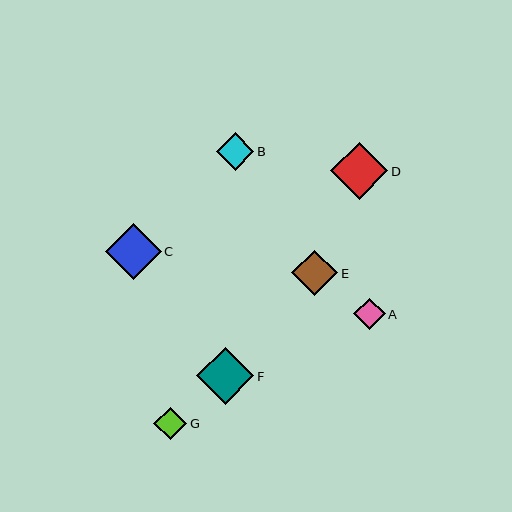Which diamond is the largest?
Diamond F is the largest with a size of approximately 57 pixels.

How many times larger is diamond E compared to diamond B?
Diamond E is approximately 1.2 times the size of diamond B.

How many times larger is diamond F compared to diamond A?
Diamond F is approximately 1.8 times the size of diamond A.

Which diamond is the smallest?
Diamond A is the smallest with a size of approximately 32 pixels.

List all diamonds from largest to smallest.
From largest to smallest: F, D, C, E, B, G, A.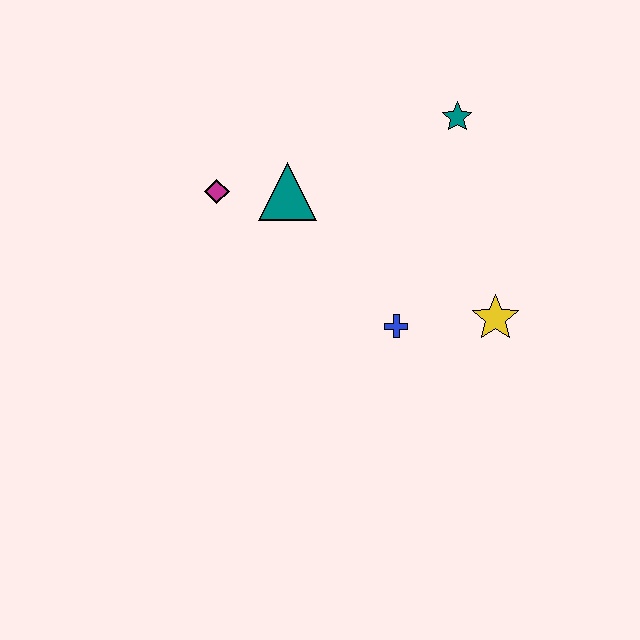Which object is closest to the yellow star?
The blue cross is closest to the yellow star.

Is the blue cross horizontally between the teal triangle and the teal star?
Yes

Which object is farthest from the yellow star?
The magenta diamond is farthest from the yellow star.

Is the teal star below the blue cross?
No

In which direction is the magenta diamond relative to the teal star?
The magenta diamond is to the left of the teal star.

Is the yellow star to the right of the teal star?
Yes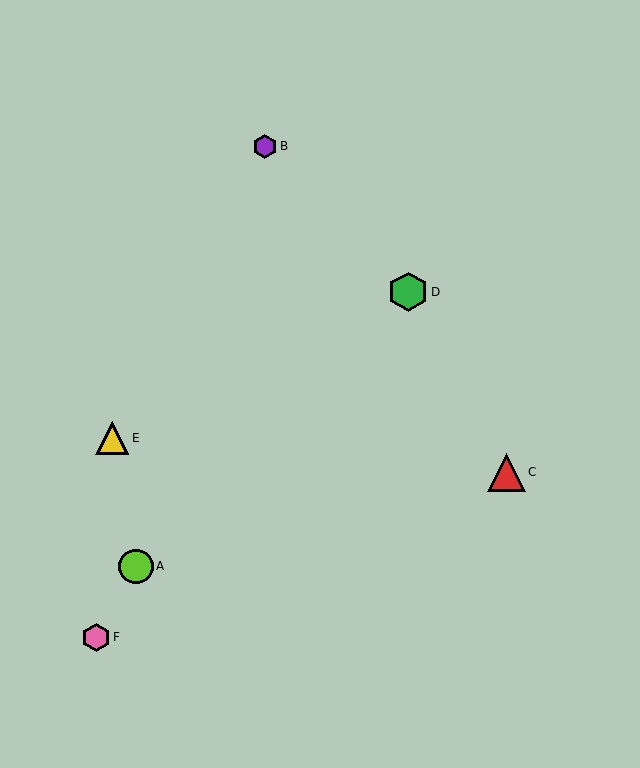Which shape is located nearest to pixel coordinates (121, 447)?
The yellow triangle (labeled E) at (112, 438) is nearest to that location.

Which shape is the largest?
The green hexagon (labeled D) is the largest.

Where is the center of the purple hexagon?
The center of the purple hexagon is at (265, 146).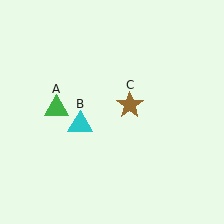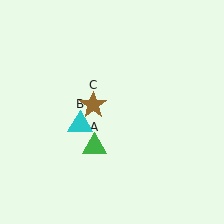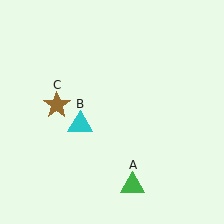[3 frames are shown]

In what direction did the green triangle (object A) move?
The green triangle (object A) moved down and to the right.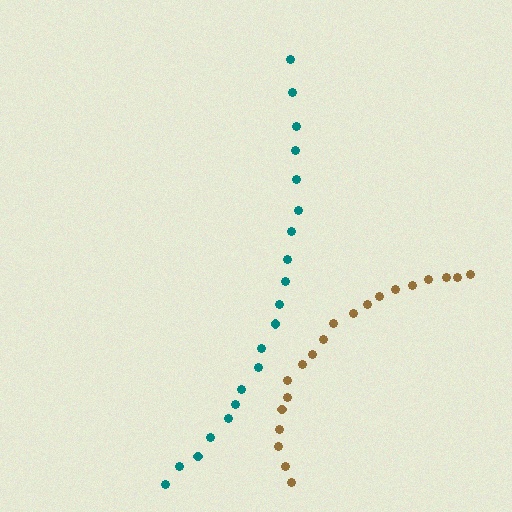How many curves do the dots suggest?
There are 2 distinct paths.